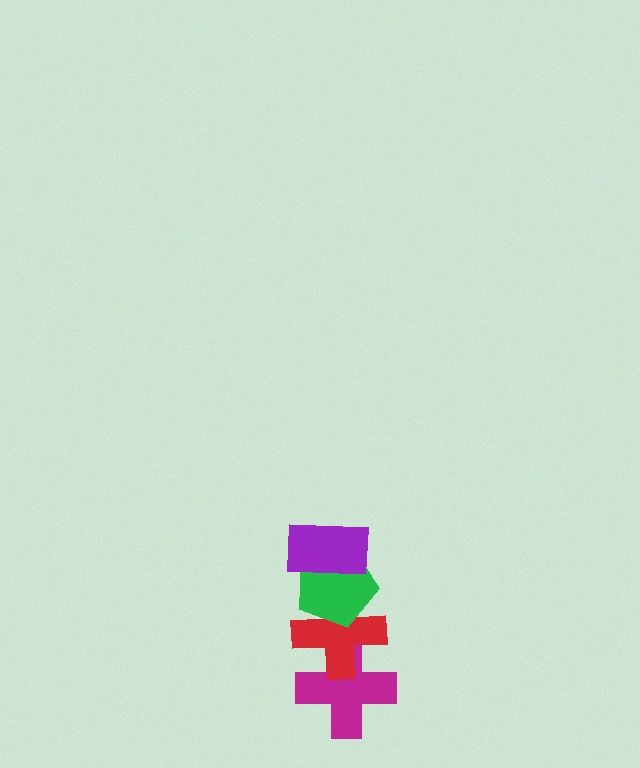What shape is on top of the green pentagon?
The purple rectangle is on top of the green pentagon.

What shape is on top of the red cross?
The green pentagon is on top of the red cross.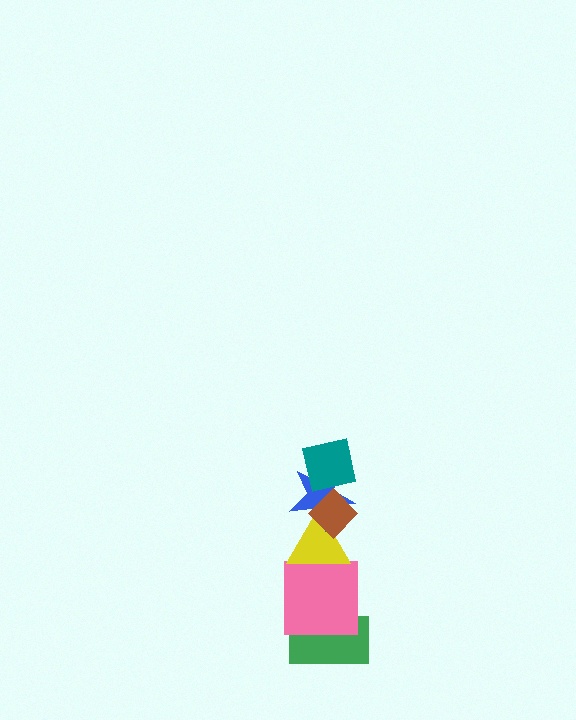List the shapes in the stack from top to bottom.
From top to bottom: the teal square, the brown diamond, the blue star, the yellow triangle, the pink square, the green rectangle.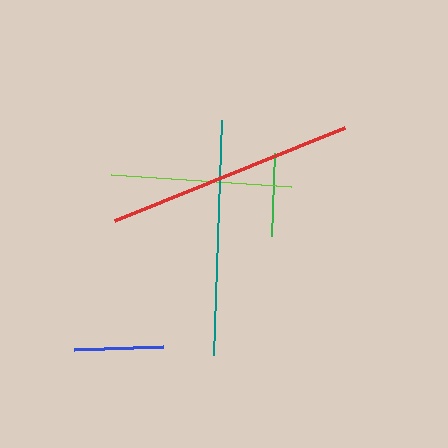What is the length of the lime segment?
The lime segment is approximately 180 pixels long.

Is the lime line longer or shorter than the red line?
The red line is longer than the lime line.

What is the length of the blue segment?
The blue segment is approximately 90 pixels long.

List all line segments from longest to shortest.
From longest to shortest: red, teal, lime, blue, green.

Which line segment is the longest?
The red line is the longest at approximately 248 pixels.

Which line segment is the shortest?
The green line is the shortest at approximately 83 pixels.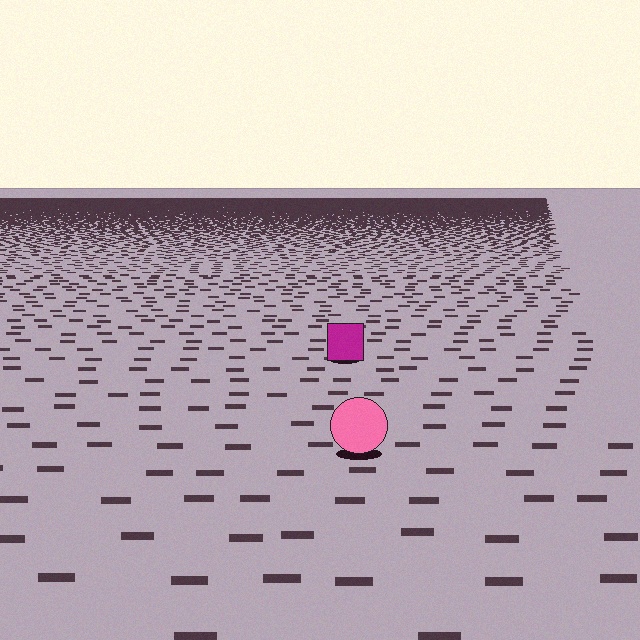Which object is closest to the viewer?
The pink circle is closest. The texture marks near it are larger and more spread out.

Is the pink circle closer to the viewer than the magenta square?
Yes. The pink circle is closer — you can tell from the texture gradient: the ground texture is coarser near it.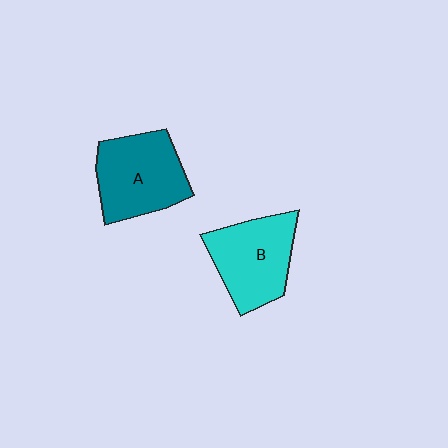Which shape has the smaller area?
Shape B (cyan).